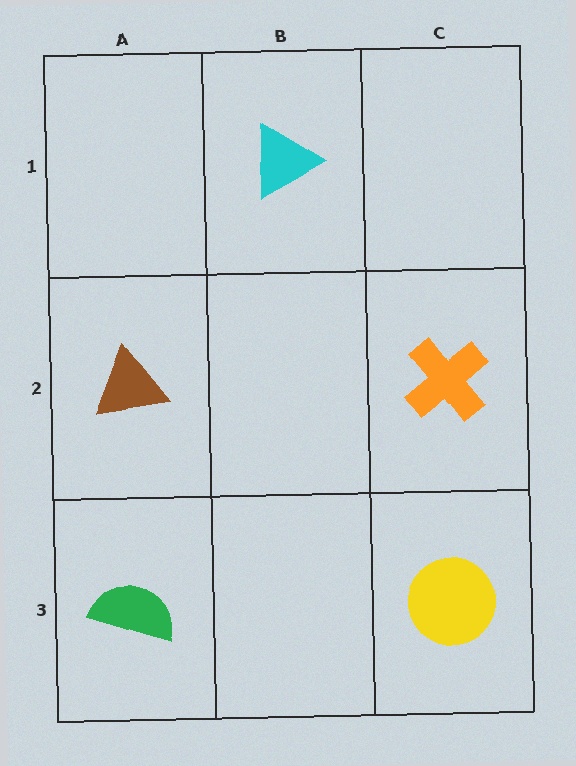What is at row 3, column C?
A yellow circle.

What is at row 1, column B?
A cyan triangle.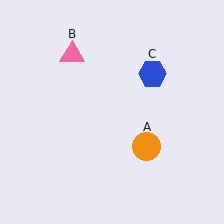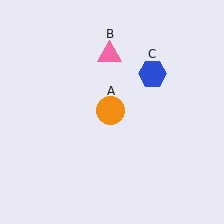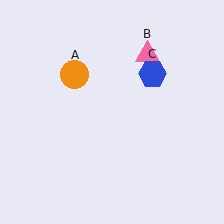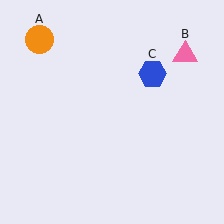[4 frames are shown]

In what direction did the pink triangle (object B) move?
The pink triangle (object B) moved right.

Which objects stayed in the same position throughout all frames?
Blue hexagon (object C) remained stationary.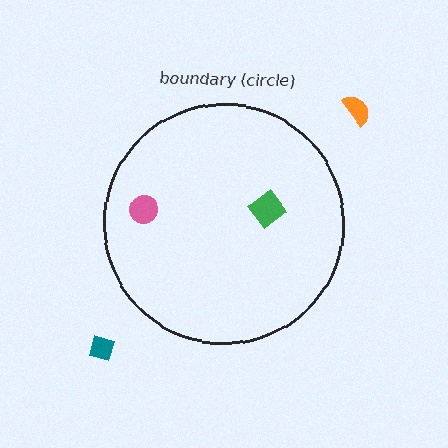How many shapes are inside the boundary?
2 inside, 2 outside.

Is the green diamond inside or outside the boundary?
Inside.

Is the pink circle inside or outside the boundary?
Inside.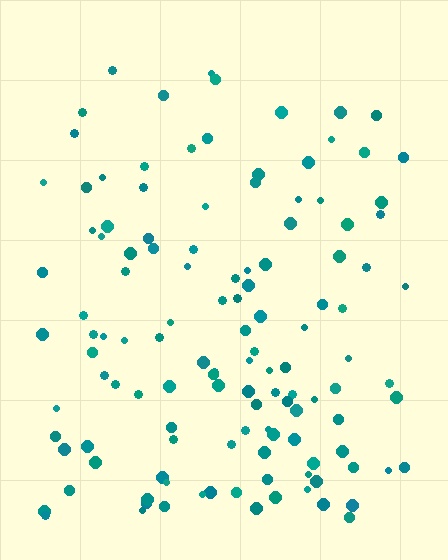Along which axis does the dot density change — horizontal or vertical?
Vertical.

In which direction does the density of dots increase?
From top to bottom, with the bottom side densest.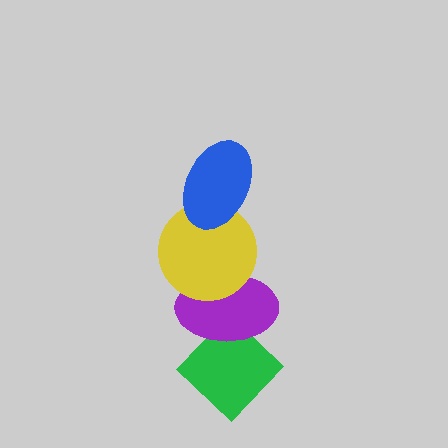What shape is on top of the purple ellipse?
The yellow circle is on top of the purple ellipse.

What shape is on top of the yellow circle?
The blue ellipse is on top of the yellow circle.